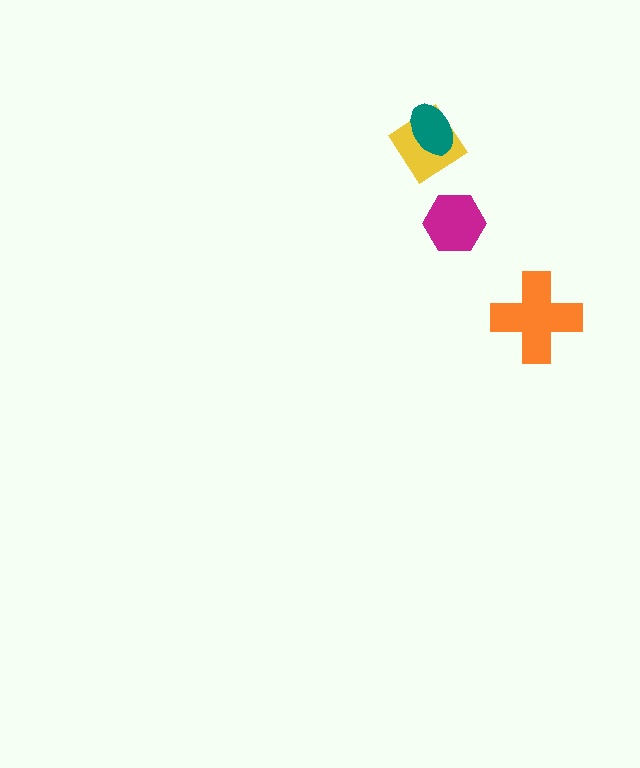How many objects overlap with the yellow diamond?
1 object overlaps with the yellow diamond.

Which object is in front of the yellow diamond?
The teal ellipse is in front of the yellow diamond.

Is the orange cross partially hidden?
No, no other shape covers it.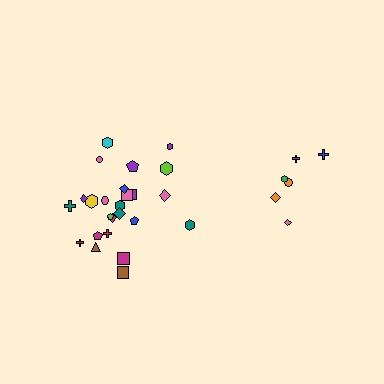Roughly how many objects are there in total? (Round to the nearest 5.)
Roughly 30 objects in total.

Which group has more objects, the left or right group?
The left group.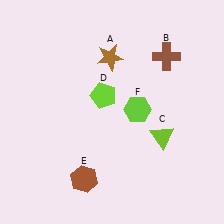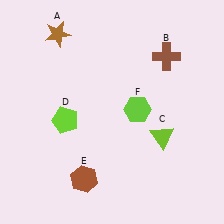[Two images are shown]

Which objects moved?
The objects that moved are: the brown star (A), the lime pentagon (D).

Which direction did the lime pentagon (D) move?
The lime pentagon (D) moved left.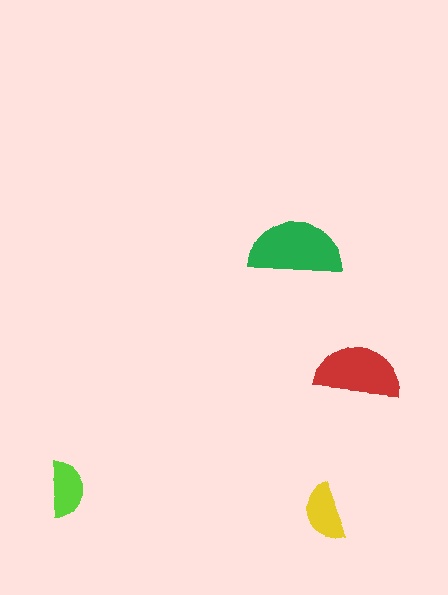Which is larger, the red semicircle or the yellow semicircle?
The red one.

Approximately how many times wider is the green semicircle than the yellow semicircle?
About 1.5 times wider.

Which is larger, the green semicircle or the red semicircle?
The green one.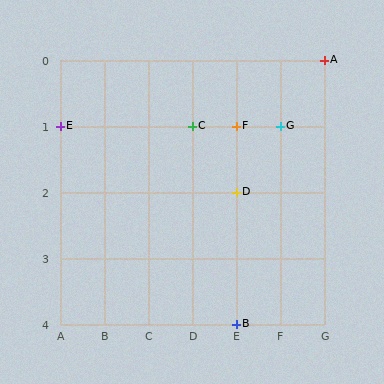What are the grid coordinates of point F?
Point F is at grid coordinates (E, 1).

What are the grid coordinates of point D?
Point D is at grid coordinates (E, 2).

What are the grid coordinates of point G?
Point G is at grid coordinates (F, 1).